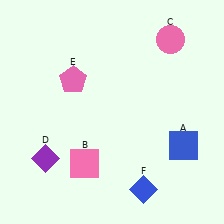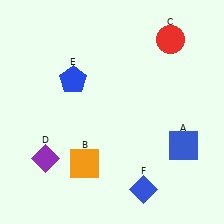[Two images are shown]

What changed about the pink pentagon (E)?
In Image 1, E is pink. In Image 2, it changed to blue.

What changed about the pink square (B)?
In Image 1, B is pink. In Image 2, it changed to orange.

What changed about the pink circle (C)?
In Image 1, C is pink. In Image 2, it changed to red.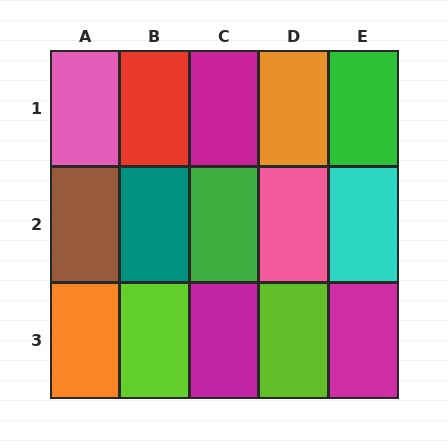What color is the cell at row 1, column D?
Orange.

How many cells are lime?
2 cells are lime.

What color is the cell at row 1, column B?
Red.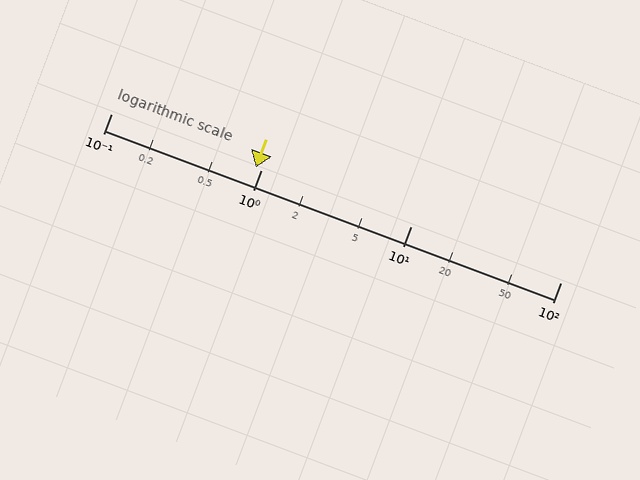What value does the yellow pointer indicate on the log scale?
The pointer indicates approximately 0.93.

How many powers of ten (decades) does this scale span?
The scale spans 3 decades, from 0.1 to 100.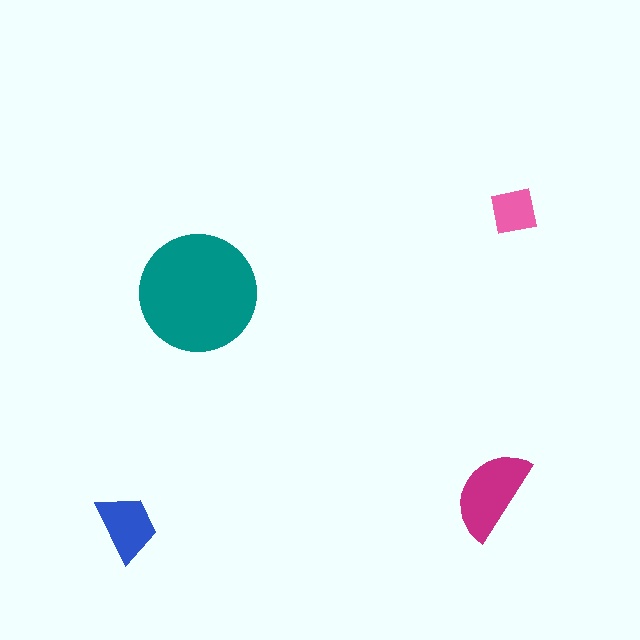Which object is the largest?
The teal circle.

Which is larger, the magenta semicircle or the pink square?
The magenta semicircle.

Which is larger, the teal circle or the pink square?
The teal circle.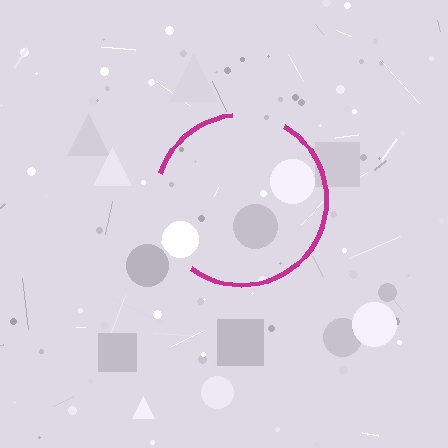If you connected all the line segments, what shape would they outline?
They would outline a circle.